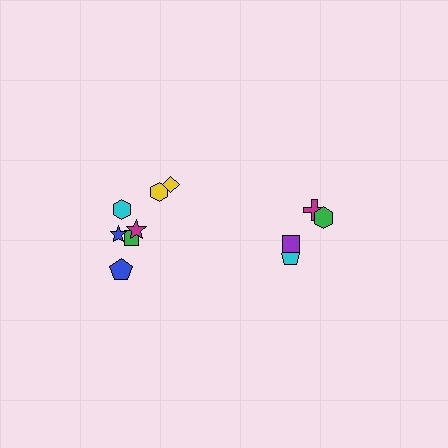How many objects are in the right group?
There are 4 objects.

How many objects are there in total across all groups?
There are 11 objects.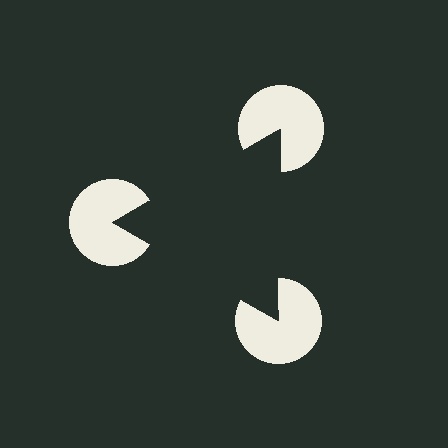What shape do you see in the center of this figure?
An illusory triangle — its edges are inferred from the aligned wedge cuts in the pac-man discs, not physically drawn.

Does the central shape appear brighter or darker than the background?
It typically appears slightly darker than the background, even though no actual brightness change is drawn.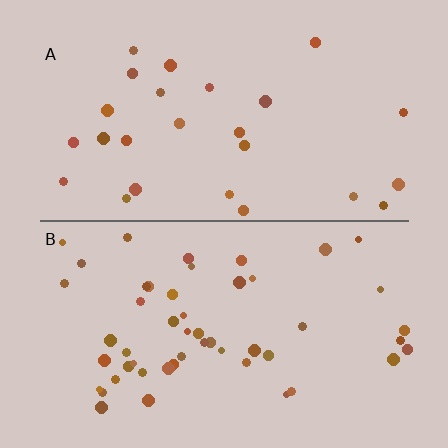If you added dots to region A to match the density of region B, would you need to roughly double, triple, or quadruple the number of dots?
Approximately double.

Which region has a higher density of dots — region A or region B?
B (the bottom).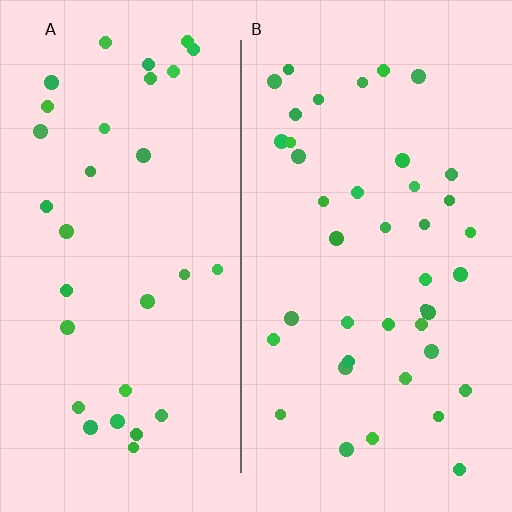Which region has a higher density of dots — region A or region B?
B (the right).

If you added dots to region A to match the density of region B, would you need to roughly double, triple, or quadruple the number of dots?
Approximately double.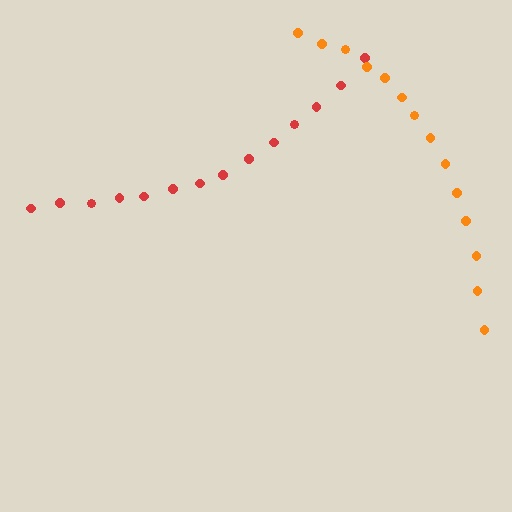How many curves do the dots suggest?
There are 2 distinct paths.